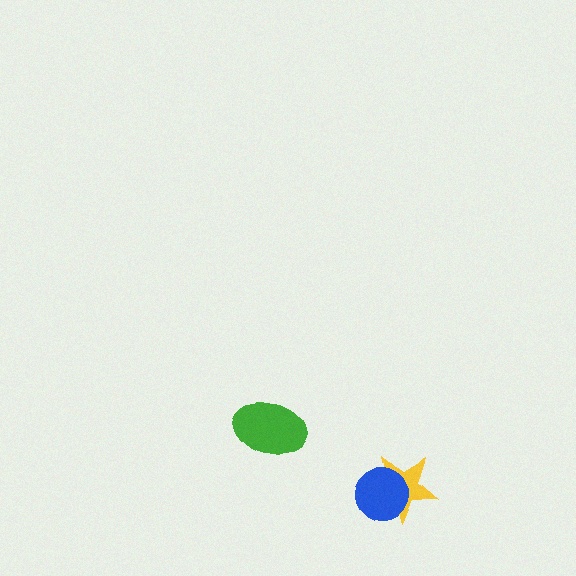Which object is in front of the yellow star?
The blue circle is in front of the yellow star.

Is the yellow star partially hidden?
Yes, it is partially covered by another shape.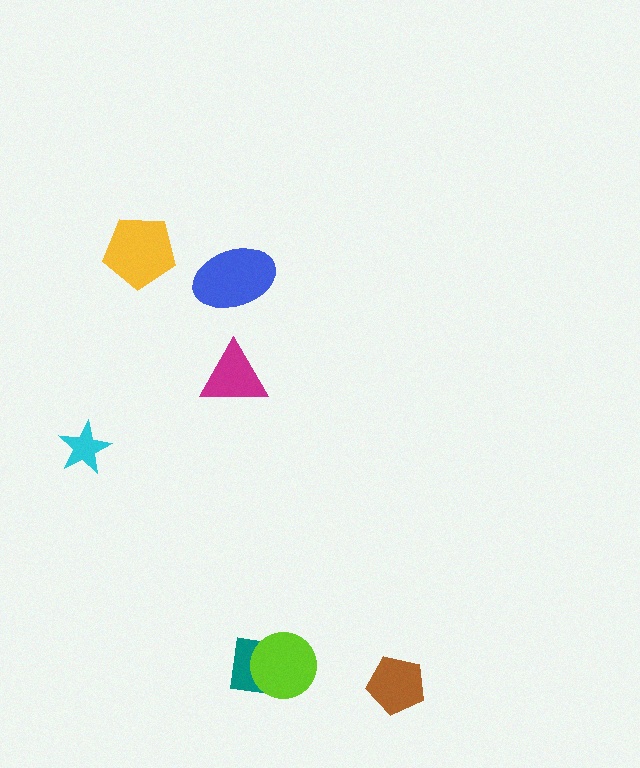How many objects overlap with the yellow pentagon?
0 objects overlap with the yellow pentagon.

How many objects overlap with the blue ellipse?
0 objects overlap with the blue ellipse.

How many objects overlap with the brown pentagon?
0 objects overlap with the brown pentagon.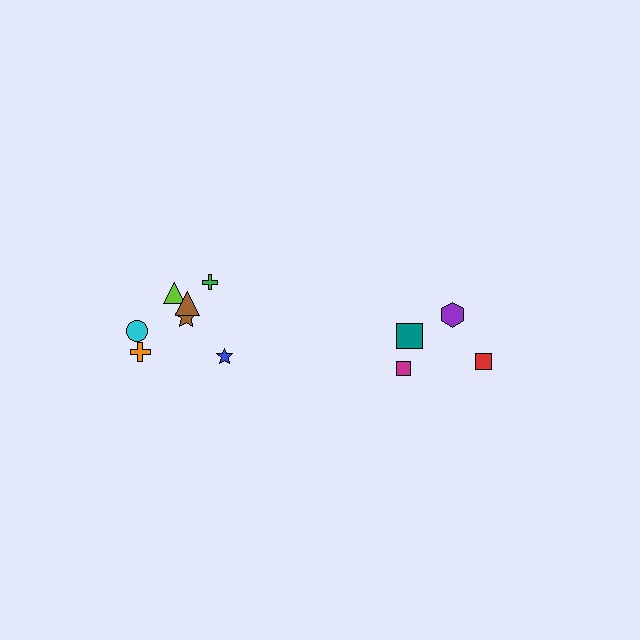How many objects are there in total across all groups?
There are 11 objects.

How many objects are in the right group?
There are 4 objects.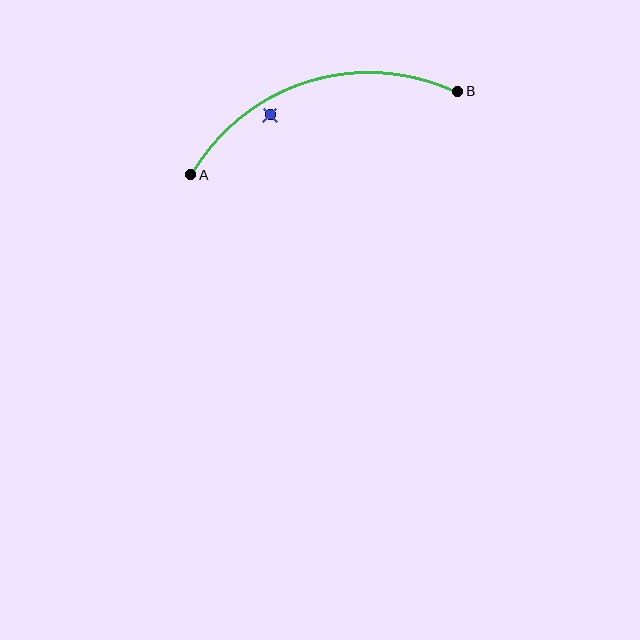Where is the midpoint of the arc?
The arc midpoint is the point on the curve farthest from the straight line joining A and B. It sits above that line.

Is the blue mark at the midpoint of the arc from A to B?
No — the blue mark does not lie on the arc at all. It sits slightly inside the curve.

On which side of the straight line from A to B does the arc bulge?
The arc bulges above the straight line connecting A and B.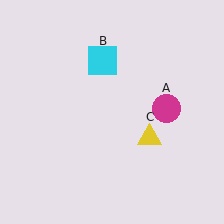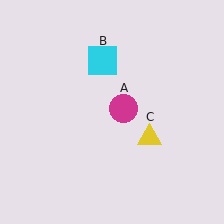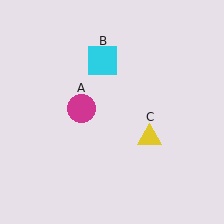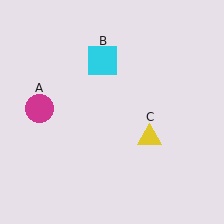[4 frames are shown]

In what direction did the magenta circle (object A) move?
The magenta circle (object A) moved left.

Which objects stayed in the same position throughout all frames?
Cyan square (object B) and yellow triangle (object C) remained stationary.